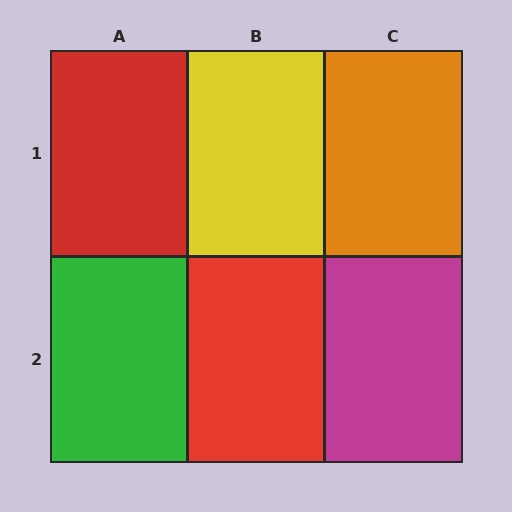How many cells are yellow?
1 cell is yellow.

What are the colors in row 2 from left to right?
Green, red, magenta.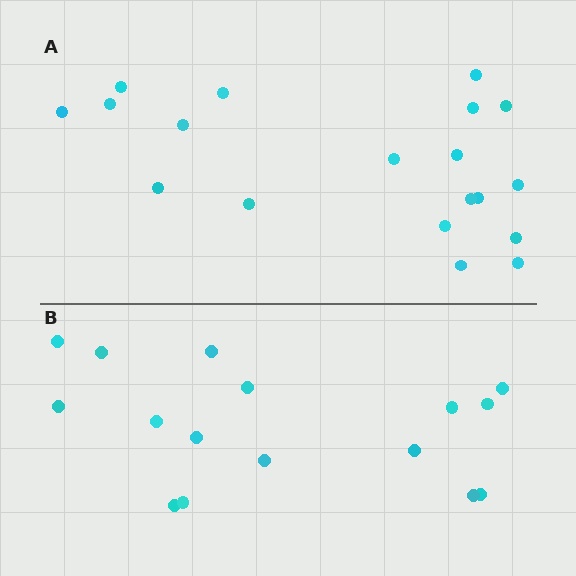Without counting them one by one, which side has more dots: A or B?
Region A (the top region) has more dots.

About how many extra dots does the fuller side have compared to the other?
Region A has just a few more — roughly 2 or 3 more dots than region B.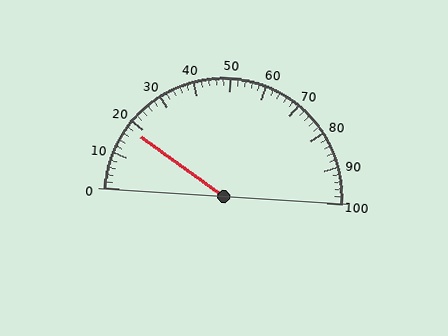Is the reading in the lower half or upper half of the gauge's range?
The reading is in the lower half of the range (0 to 100).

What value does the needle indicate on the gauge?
The needle indicates approximately 18.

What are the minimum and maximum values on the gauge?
The gauge ranges from 0 to 100.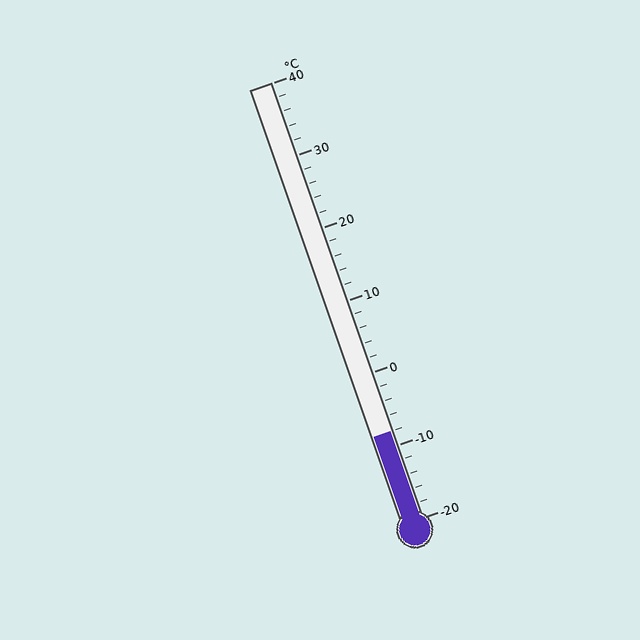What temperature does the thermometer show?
The thermometer shows approximately -8°C.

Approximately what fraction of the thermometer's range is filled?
The thermometer is filled to approximately 20% of its range.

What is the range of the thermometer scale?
The thermometer scale ranges from -20°C to 40°C.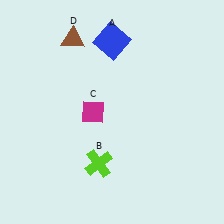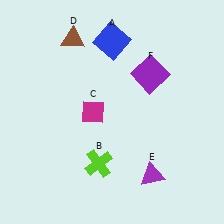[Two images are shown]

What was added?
A purple triangle (E), a purple square (F) were added in Image 2.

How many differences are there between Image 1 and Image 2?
There are 2 differences between the two images.